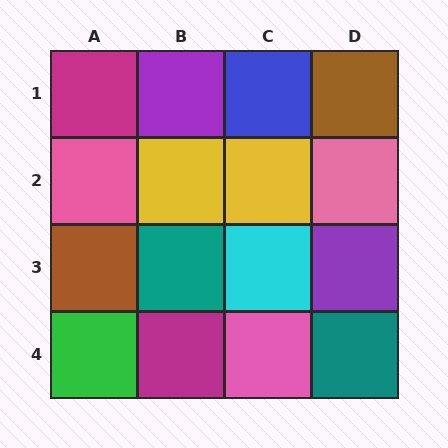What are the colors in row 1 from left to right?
Magenta, purple, blue, brown.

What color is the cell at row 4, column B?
Magenta.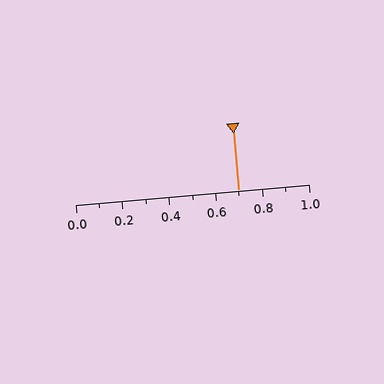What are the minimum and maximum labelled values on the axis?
The axis runs from 0.0 to 1.0.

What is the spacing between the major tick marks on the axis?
The major ticks are spaced 0.2 apart.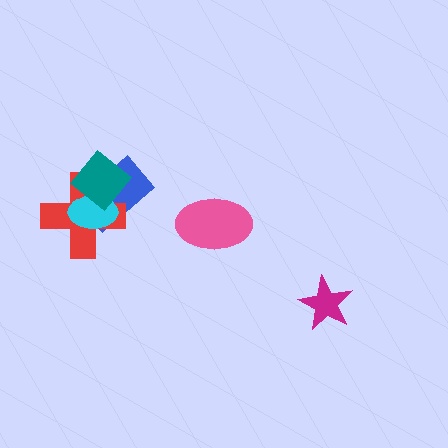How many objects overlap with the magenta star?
0 objects overlap with the magenta star.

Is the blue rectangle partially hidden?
Yes, it is partially covered by another shape.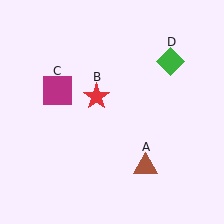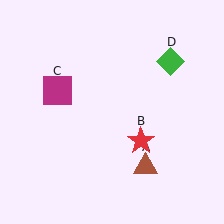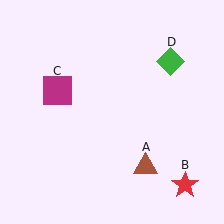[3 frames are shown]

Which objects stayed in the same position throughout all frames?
Brown triangle (object A) and magenta square (object C) and green diamond (object D) remained stationary.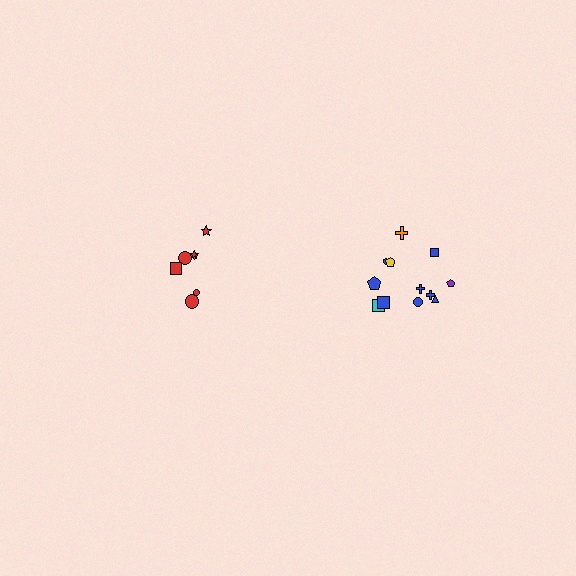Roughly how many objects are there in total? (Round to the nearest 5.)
Roughly 20 objects in total.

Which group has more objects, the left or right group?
The right group.